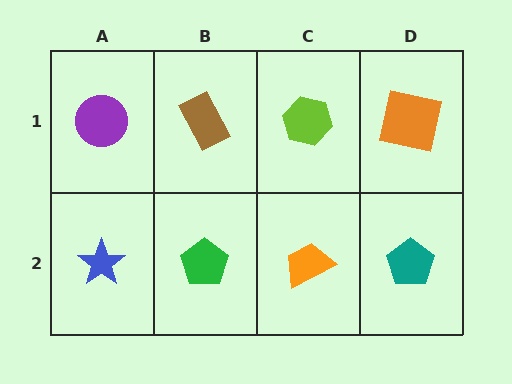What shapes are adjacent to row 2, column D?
An orange square (row 1, column D), an orange trapezoid (row 2, column C).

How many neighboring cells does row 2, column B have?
3.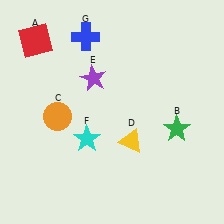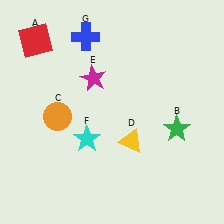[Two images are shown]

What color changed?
The star (E) changed from purple in Image 1 to magenta in Image 2.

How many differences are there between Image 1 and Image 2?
There is 1 difference between the two images.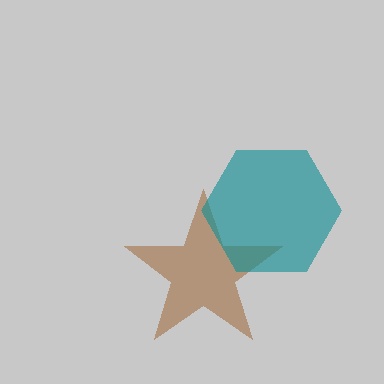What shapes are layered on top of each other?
The layered shapes are: a brown star, a teal hexagon.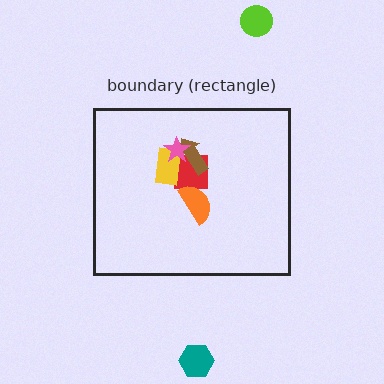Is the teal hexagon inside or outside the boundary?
Outside.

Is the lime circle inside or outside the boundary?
Outside.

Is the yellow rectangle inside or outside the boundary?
Inside.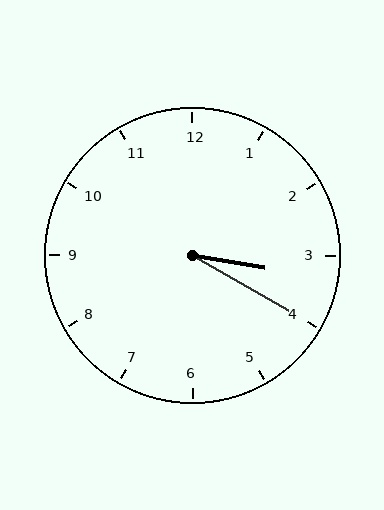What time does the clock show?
3:20.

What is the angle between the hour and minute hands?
Approximately 20 degrees.